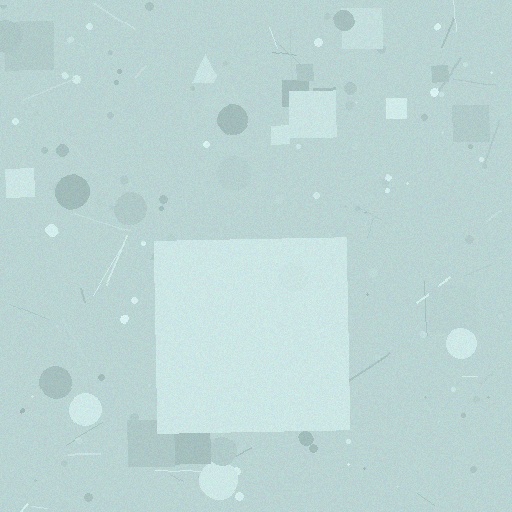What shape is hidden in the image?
A square is hidden in the image.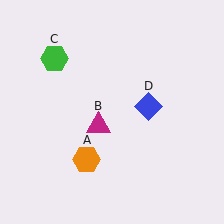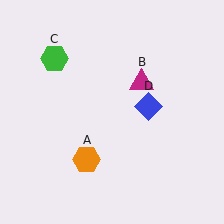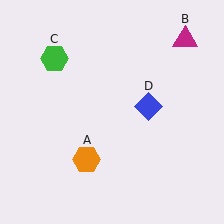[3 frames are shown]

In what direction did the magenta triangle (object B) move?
The magenta triangle (object B) moved up and to the right.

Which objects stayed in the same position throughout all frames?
Orange hexagon (object A) and green hexagon (object C) and blue diamond (object D) remained stationary.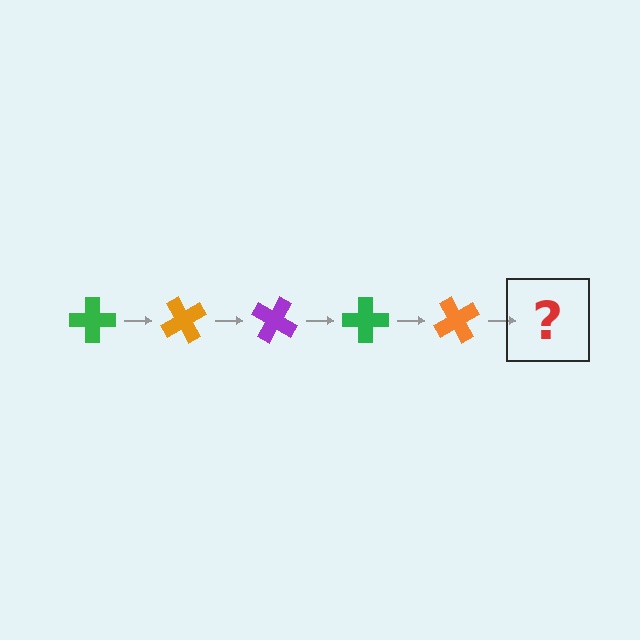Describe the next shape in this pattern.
It should be a purple cross, rotated 300 degrees from the start.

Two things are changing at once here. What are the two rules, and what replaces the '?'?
The two rules are that it rotates 60 degrees each step and the color cycles through green, orange, and purple. The '?' should be a purple cross, rotated 300 degrees from the start.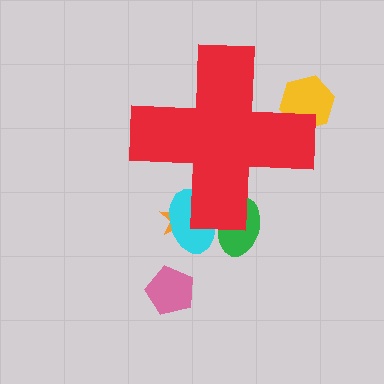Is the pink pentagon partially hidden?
No, the pink pentagon is fully visible.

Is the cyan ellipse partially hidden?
Yes, the cyan ellipse is partially hidden behind the red cross.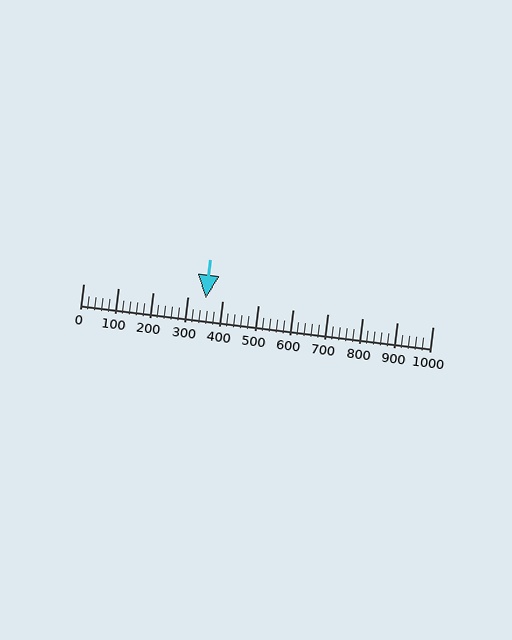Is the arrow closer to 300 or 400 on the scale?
The arrow is closer to 400.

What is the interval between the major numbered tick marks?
The major tick marks are spaced 100 units apart.